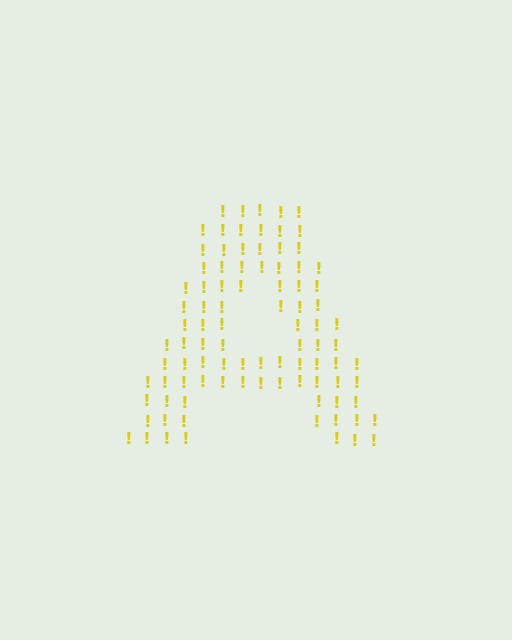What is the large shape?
The large shape is the letter A.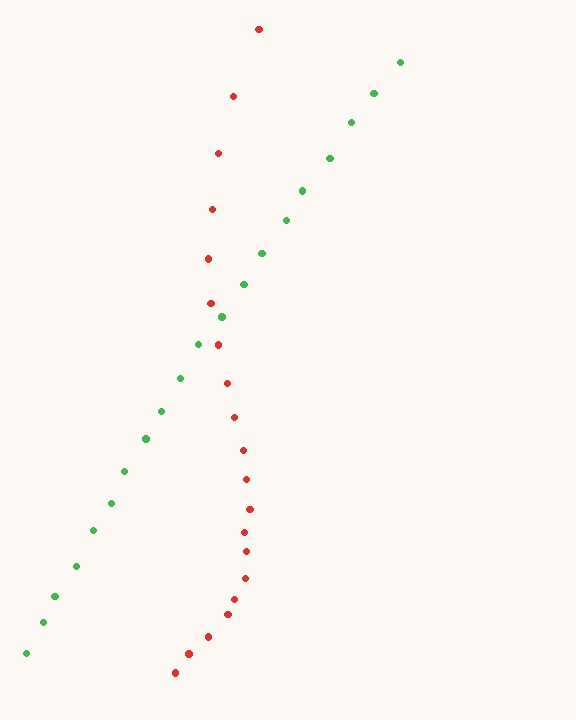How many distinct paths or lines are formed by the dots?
There are 2 distinct paths.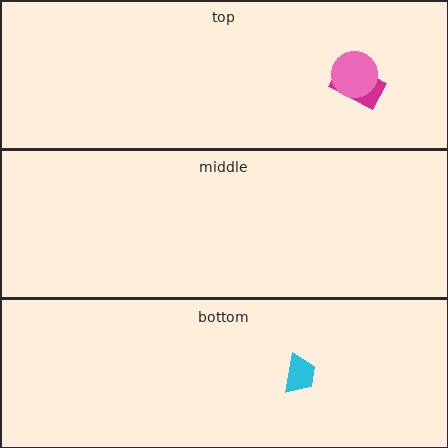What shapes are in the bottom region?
The cyan trapezoid.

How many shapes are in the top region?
2.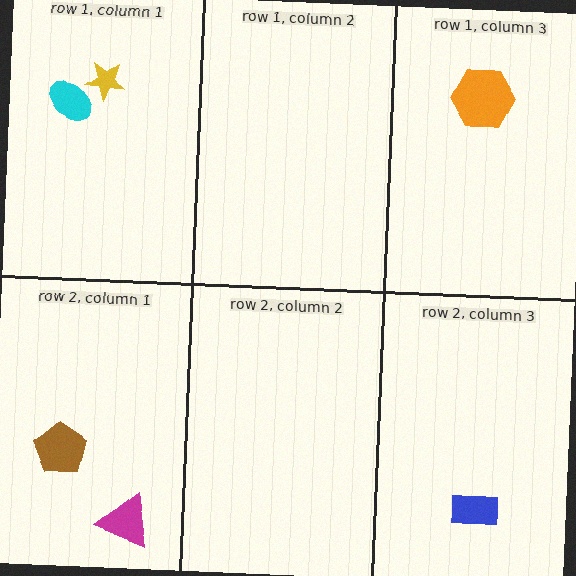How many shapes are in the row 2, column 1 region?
2.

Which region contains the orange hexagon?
The row 1, column 3 region.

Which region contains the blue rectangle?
The row 2, column 3 region.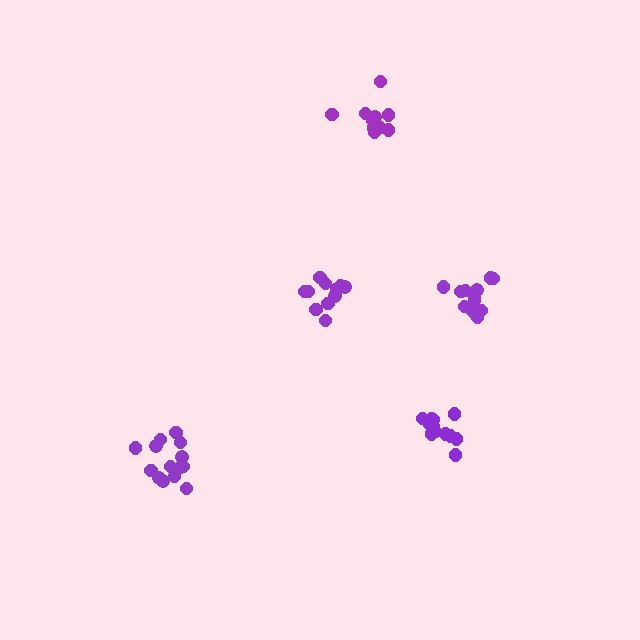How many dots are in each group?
Group 1: 11 dots, Group 2: 14 dots, Group 3: 11 dots, Group 4: 12 dots, Group 5: 12 dots (60 total).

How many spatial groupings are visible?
There are 5 spatial groupings.